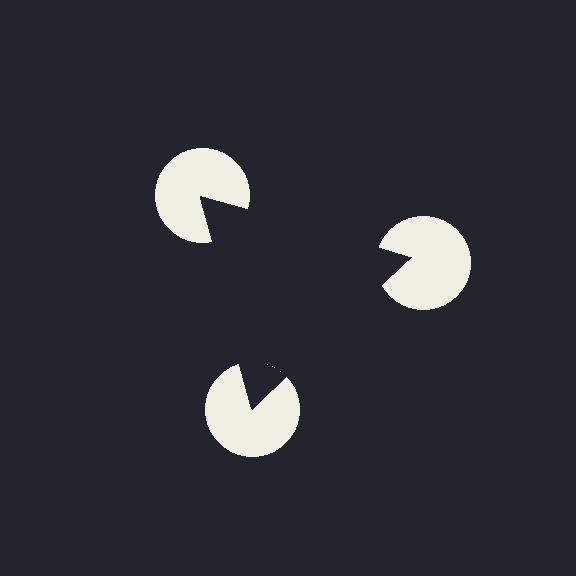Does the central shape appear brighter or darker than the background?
It typically appears slightly darker than the background, even though no actual brightness change is drawn.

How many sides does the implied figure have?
3 sides.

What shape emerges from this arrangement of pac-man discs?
An illusory triangle — its edges are inferred from the aligned wedge cuts in the pac-man discs, not physically drawn.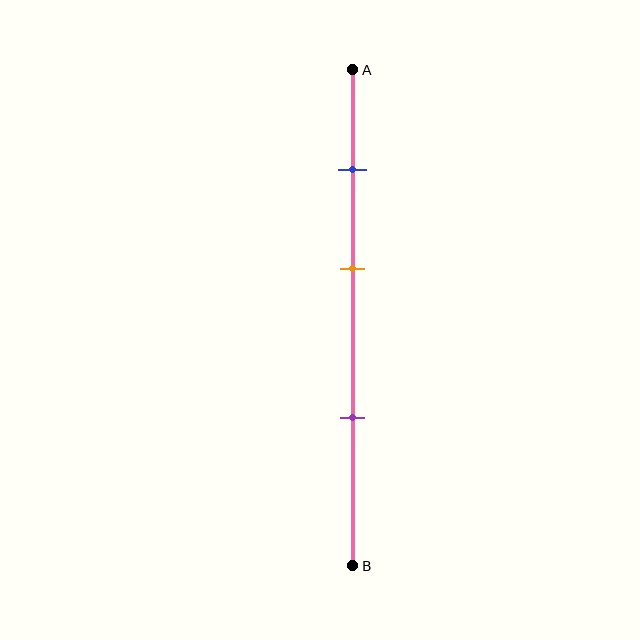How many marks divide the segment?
There are 3 marks dividing the segment.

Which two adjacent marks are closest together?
The blue and orange marks are the closest adjacent pair.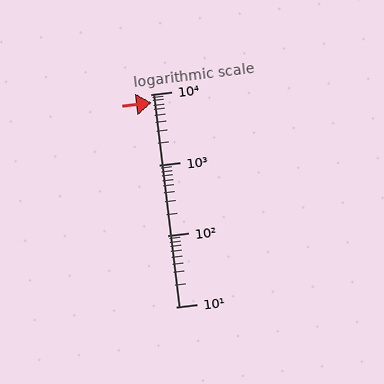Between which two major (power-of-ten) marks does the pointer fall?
The pointer is between 1000 and 10000.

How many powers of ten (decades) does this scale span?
The scale spans 3 decades, from 10 to 10000.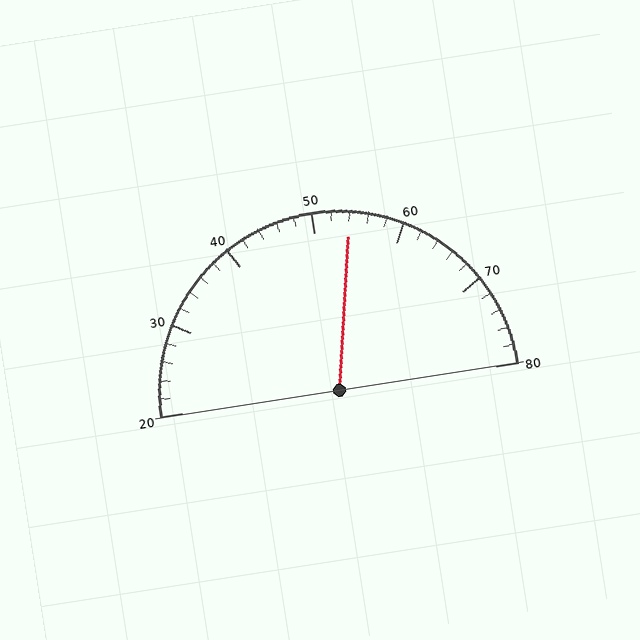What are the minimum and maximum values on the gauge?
The gauge ranges from 20 to 80.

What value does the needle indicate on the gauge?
The needle indicates approximately 54.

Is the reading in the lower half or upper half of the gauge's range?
The reading is in the upper half of the range (20 to 80).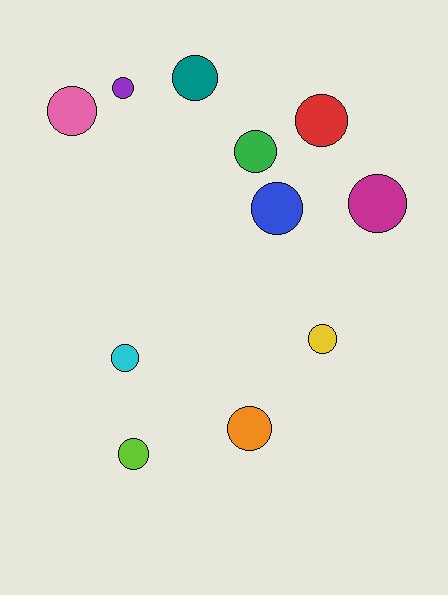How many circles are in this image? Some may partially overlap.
There are 11 circles.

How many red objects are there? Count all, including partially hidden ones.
There is 1 red object.